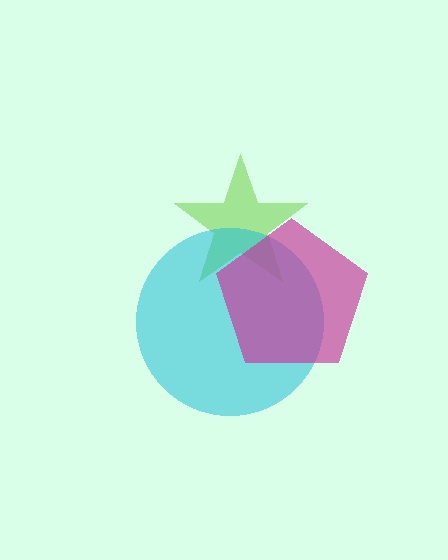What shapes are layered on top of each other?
The layered shapes are: a lime star, a cyan circle, a magenta pentagon.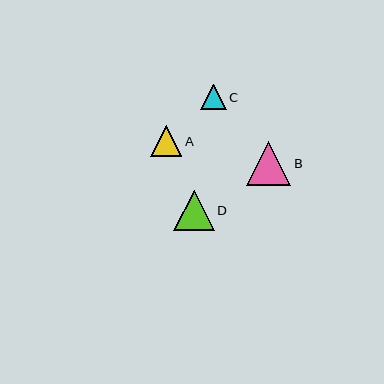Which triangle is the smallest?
Triangle C is the smallest with a size of approximately 26 pixels.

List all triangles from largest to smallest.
From largest to smallest: B, D, A, C.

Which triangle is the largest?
Triangle B is the largest with a size of approximately 44 pixels.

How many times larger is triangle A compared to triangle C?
Triangle A is approximately 1.2 times the size of triangle C.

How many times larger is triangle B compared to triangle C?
Triangle B is approximately 1.7 times the size of triangle C.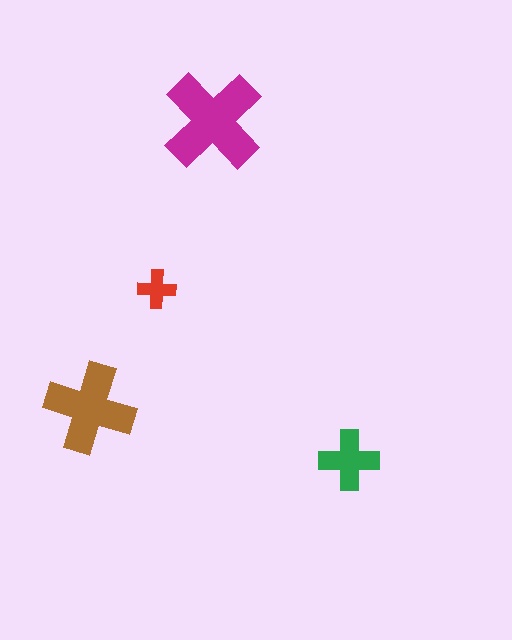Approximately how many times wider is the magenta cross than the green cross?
About 1.5 times wider.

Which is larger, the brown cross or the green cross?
The brown one.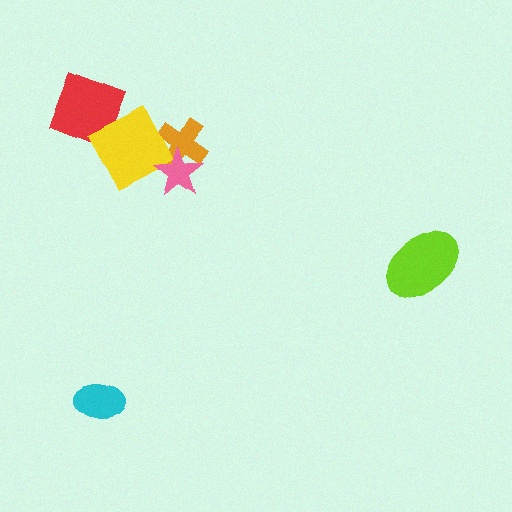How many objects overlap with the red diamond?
1 object overlaps with the red diamond.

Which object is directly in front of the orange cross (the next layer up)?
The yellow diamond is directly in front of the orange cross.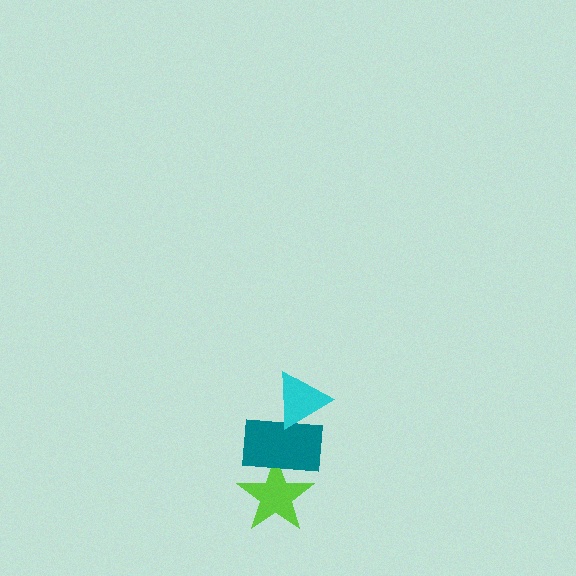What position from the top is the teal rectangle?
The teal rectangle is 2nd from the top.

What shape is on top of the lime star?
The teal rectangle is on top of the lime star.